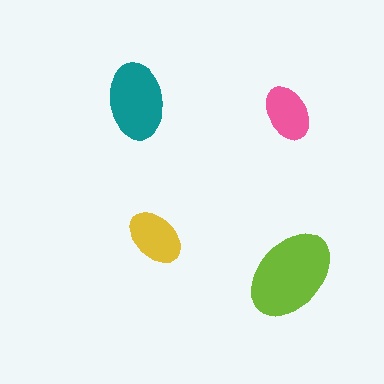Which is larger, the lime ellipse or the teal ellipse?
The lime one.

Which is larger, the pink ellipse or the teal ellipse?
The teal one.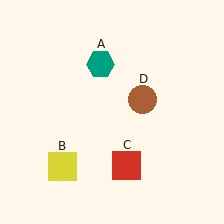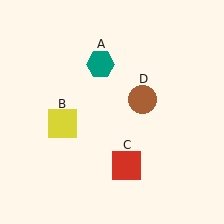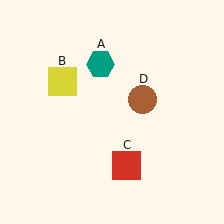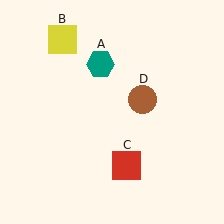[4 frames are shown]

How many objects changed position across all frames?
1 object changed position: yellow square (object B).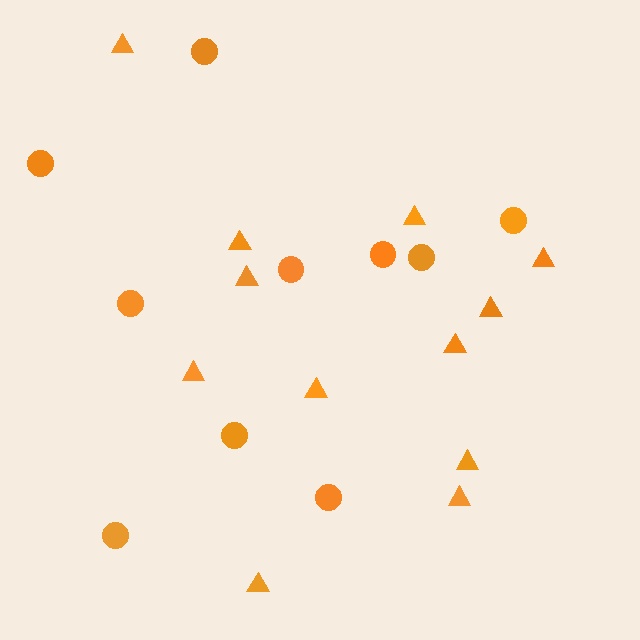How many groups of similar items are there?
There are 2 groups: one group of triangles (12) and one group of circles (10).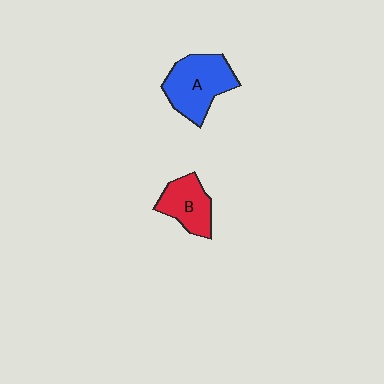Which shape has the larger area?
Shape A (blue).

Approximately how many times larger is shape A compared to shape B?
Approximately 1.4 times.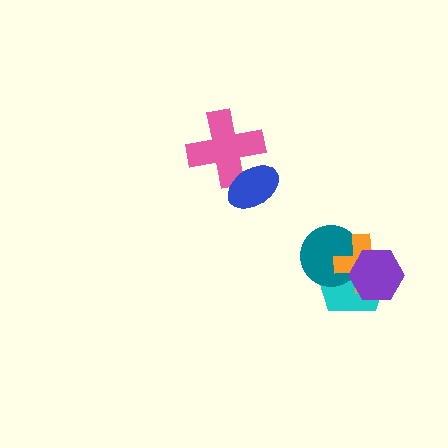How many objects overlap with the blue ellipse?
1 object overlaps with the blue ellipse.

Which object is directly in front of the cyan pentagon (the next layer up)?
The teal circle is directly in front of the cyan pentagon.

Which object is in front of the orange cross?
The purple hexagon is in front of the orange cross.